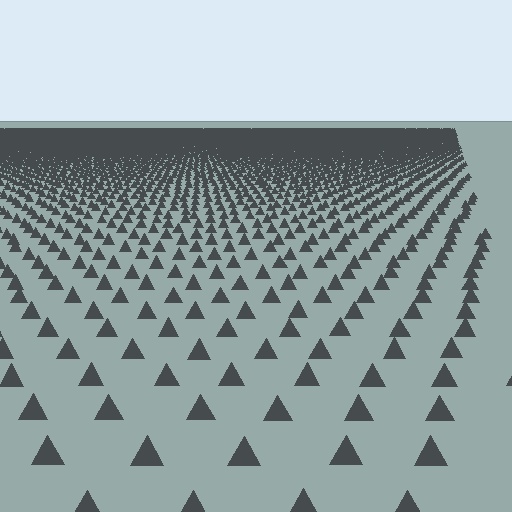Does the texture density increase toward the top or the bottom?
Density increases toward the top.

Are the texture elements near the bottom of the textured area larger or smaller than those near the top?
Larger. Near the bottom, elements are closer to the viewer and appear at a bigger on-screen size.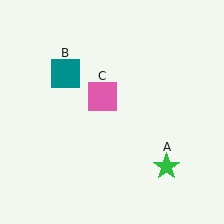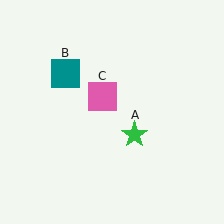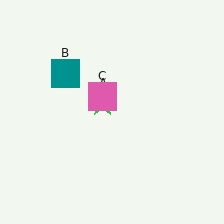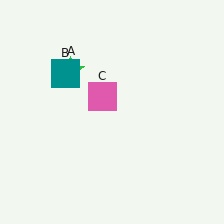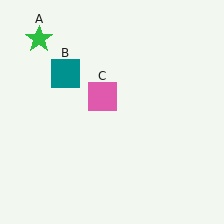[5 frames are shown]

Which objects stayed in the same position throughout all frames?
Teal square (object B) and pink square (object C) remained stationary.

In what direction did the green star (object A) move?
The green star (object A) moved up and to the left.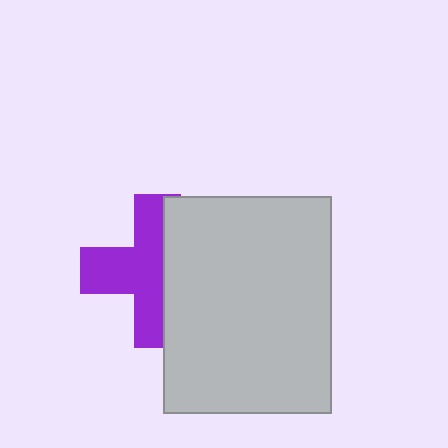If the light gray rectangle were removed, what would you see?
You would see the complete purple cross.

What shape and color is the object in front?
The object in front is a light gray rectangle.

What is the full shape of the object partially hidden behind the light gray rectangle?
The partially hidden object is a purple cross.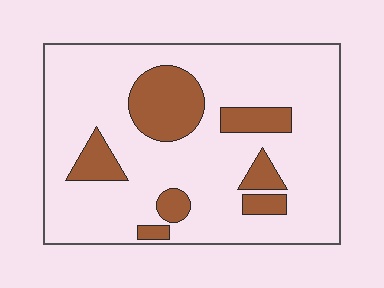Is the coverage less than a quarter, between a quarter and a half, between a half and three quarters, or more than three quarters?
Less than a quarter.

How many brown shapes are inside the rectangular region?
7.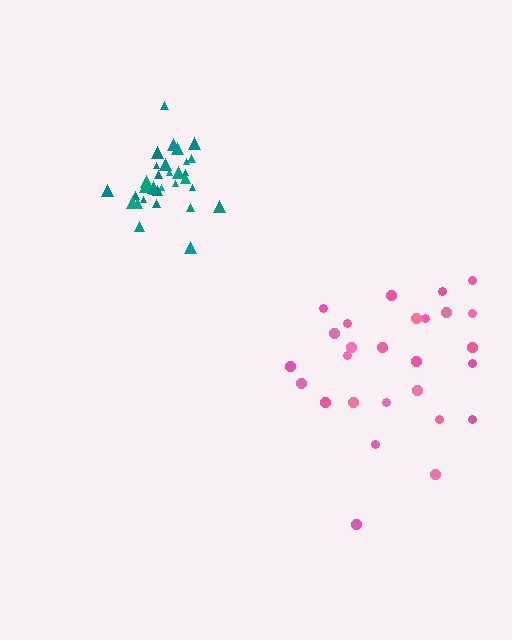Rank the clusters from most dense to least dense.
teal, pink.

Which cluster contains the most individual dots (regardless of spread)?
Teal (32).